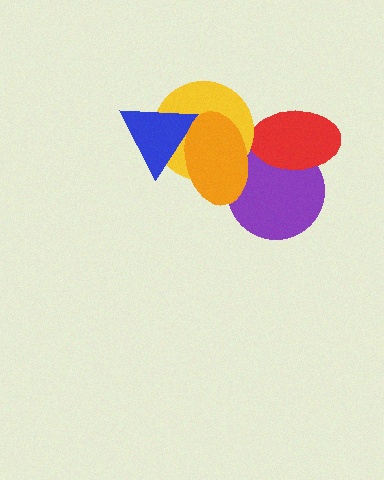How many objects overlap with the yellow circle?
2 objects overlap with the yellow circle.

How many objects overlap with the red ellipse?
2 objects overlap with the red ellipse.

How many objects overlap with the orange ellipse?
4 objects overlap with the orange ellipse.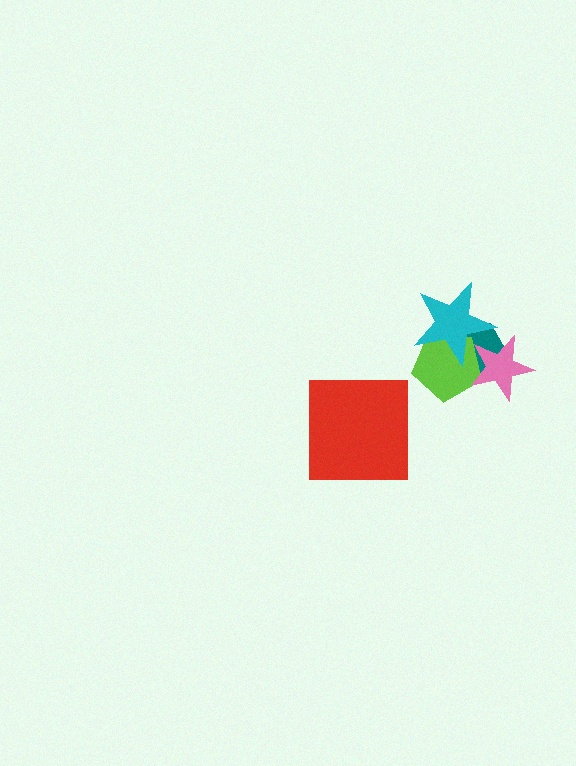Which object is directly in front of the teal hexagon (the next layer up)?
The lime pentagon is directly in front of the teal hexagon.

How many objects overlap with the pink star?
3 objects overlap with the pink star.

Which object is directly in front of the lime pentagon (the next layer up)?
The pink star is directly in front of the lime pentagon.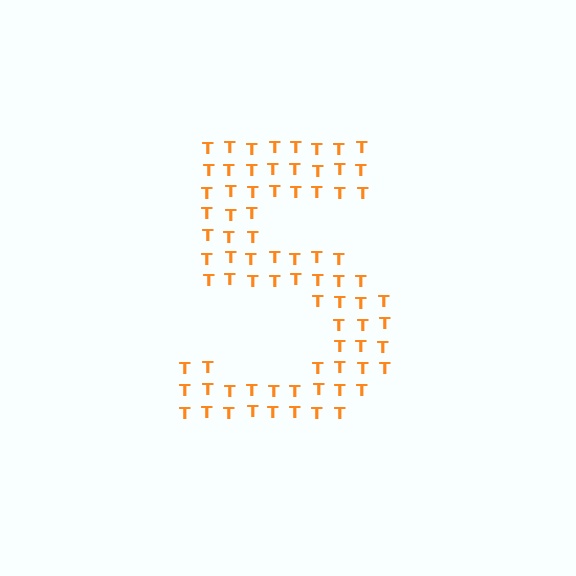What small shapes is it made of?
It is made of small letter T's.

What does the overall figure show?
The overall figure shows the digit 5.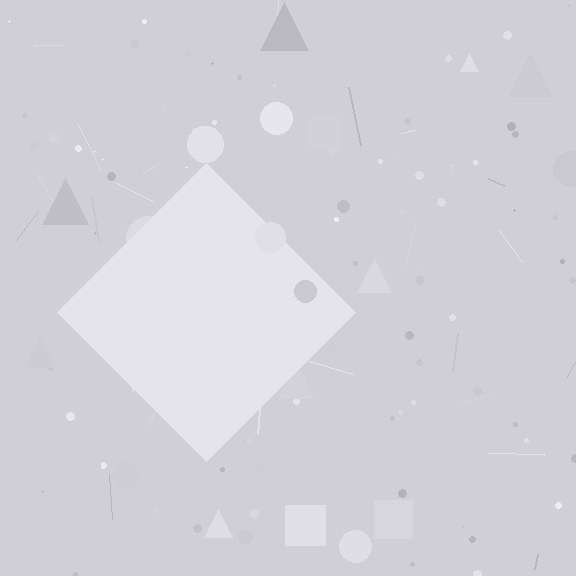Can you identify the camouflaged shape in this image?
The camouflaged shape is a diamond.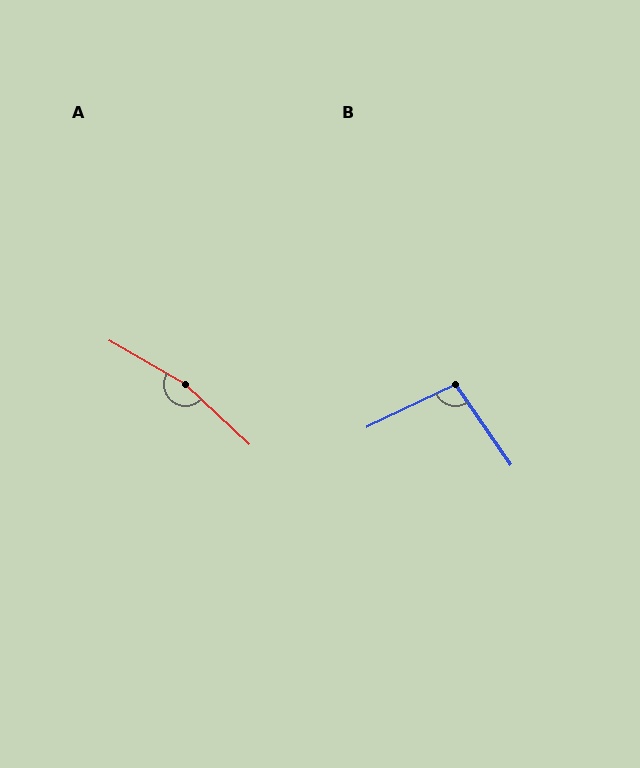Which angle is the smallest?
B, at approximately 99 degrees.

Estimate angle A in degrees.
Approximately 167 degrees.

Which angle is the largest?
A, at approximately 167 degrees.